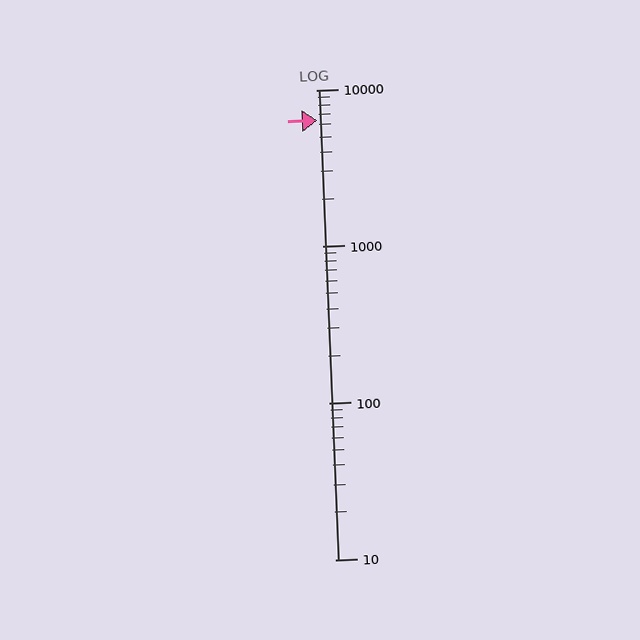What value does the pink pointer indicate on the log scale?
The pointer indicates approximately 6400.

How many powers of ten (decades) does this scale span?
The scale spans 3 decades, from 10 to 10000.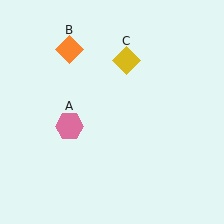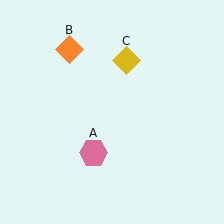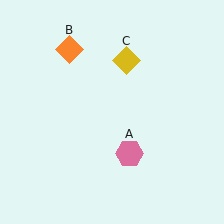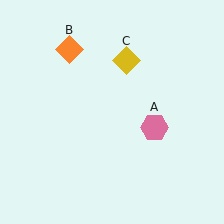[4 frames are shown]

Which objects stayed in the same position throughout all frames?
Orange diamond (object B) and yellow diamond (object C) remained stationary.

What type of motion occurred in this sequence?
The pink hexagon (object A) rotated counterclockwise around the center of the scene.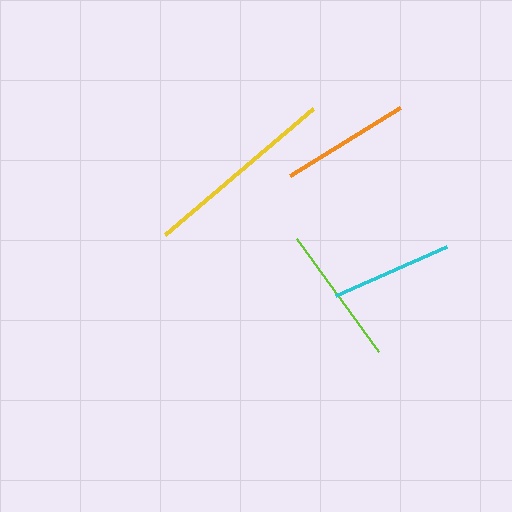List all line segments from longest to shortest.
From longest to shortest: yellow, lime, orange, cyan.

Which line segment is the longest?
The yellow line is the longest at approximately 195 pixels.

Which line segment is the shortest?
The cyan line is the shortest at approximately 122 pixels.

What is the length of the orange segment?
The orange segment is approximately 130 pixels long.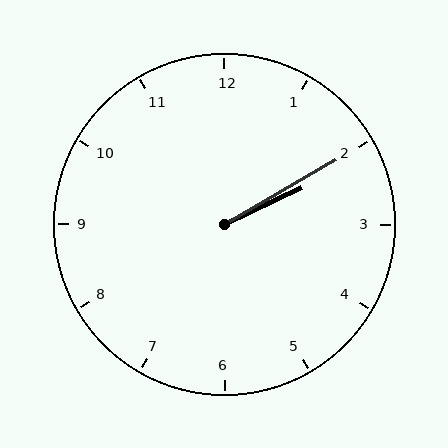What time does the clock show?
2:10.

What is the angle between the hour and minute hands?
Approximately 5 degrees.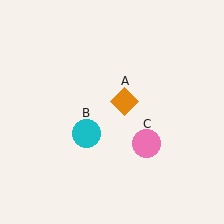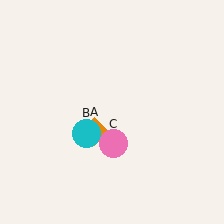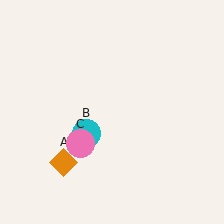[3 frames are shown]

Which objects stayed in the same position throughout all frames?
Cyan circle (object B) remained stationary.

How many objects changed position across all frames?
2 objects changed position: orange diamond (object A), pink circle (object C).